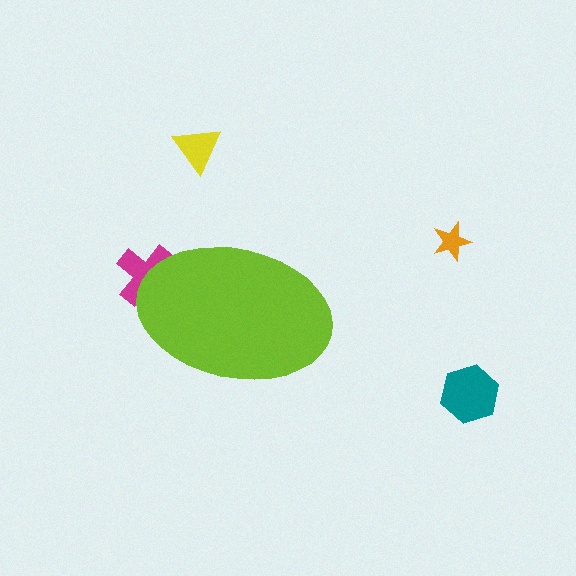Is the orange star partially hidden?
No, the orange star is fully visible.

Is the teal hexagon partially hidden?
No, the teal hexagon is fully visible.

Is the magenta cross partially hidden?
Yes, the magenta cross is partially hidden behind the lime ellipse.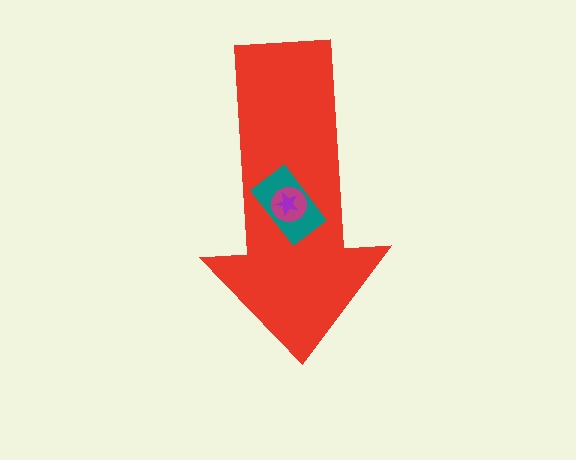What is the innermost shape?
The purple star.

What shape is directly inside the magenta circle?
The purple star.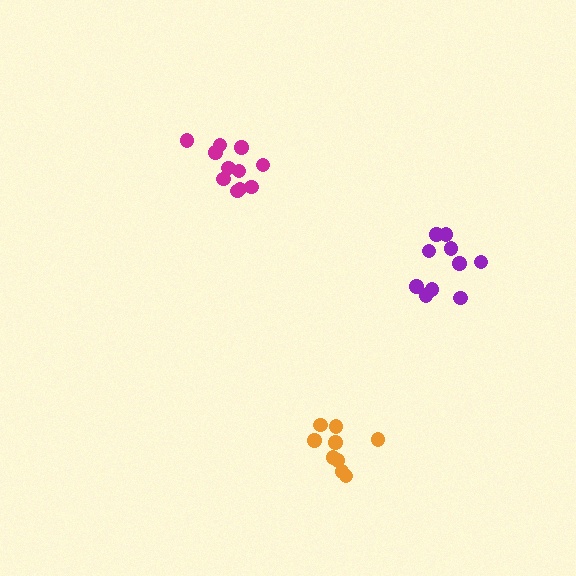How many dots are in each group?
Group 1: 10 dots, Group 2: 11 dots, Group 3: 9 dots (30 total).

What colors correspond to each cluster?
The clusters are colored: purple, magenta, orange.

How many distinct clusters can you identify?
There are 3 distinct clusters.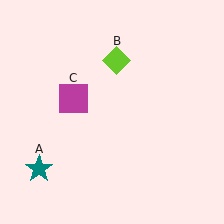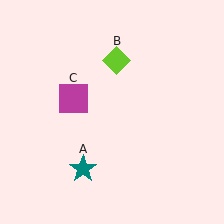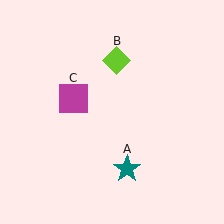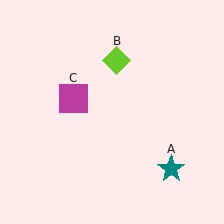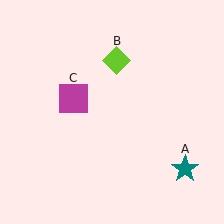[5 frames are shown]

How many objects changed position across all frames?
1 object changed position: teal star (object A).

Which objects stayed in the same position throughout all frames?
Lime diamond (object B) and magenta square (object C) remained stationary.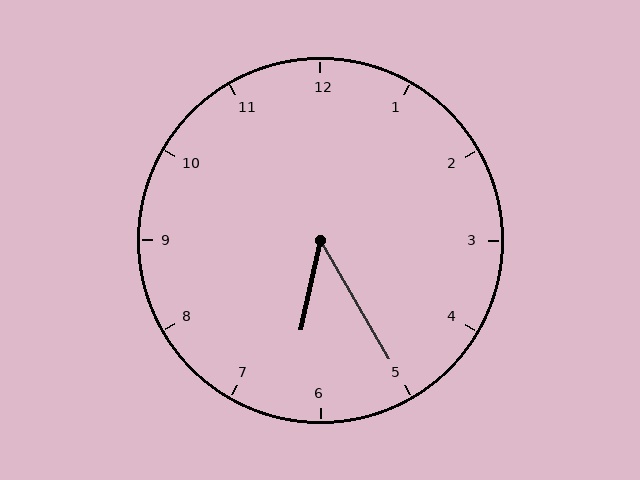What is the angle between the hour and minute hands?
Approximately 42 degrees.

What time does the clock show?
6:25.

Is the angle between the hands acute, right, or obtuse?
It is acute.